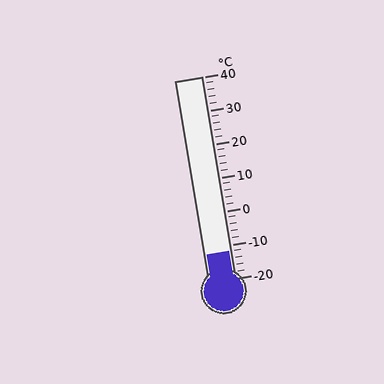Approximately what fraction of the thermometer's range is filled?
The thermometer is filled to approximately 15% of its range.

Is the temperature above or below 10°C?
The temperature is below 10°C.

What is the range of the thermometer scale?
The thermometer scale ranges from -20°C to 40°C.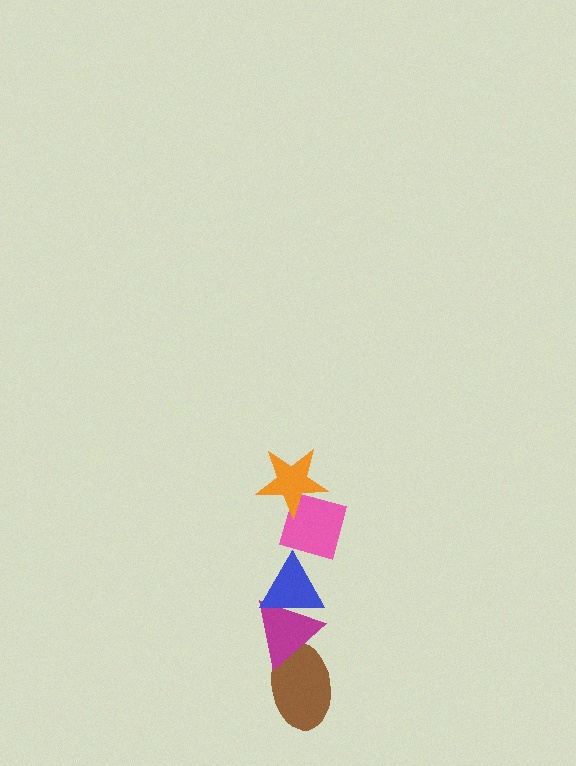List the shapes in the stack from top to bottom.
From top to bottom: the orange star, the pink diamond, the blue triangle, the magenta triangle, the brown ellipse.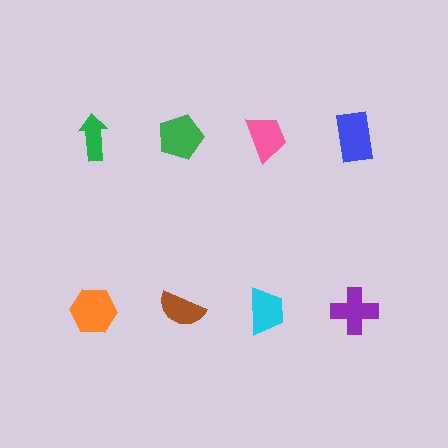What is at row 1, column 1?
A green arrow.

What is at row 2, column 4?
A purple cross.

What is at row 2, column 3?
A cyan trapezoid.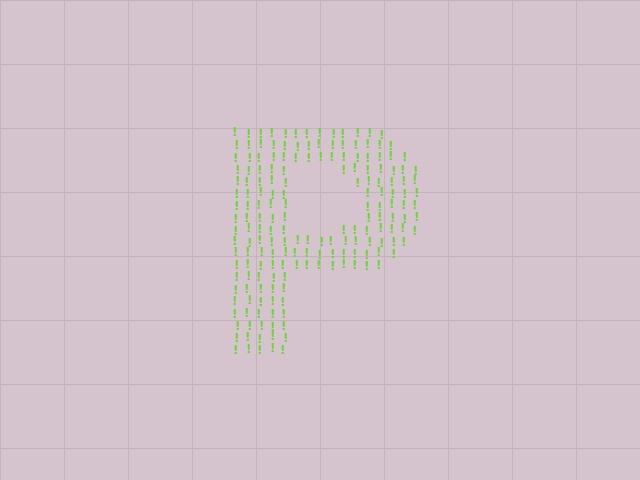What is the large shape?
The large shape is the letter P.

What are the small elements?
The small elements are exclamation marks.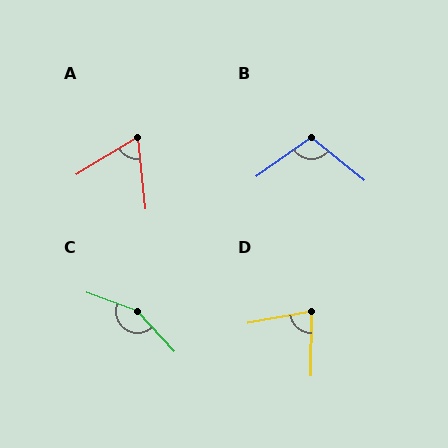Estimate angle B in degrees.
Approximately 106 degrees.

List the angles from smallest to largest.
A (64°), D (80°), B (106°), C (153°).